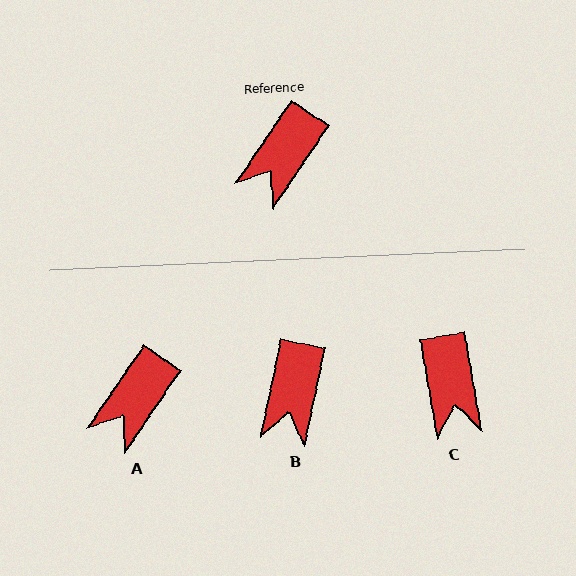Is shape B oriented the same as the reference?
No, it is off by about 23 degrees.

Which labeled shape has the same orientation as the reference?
A.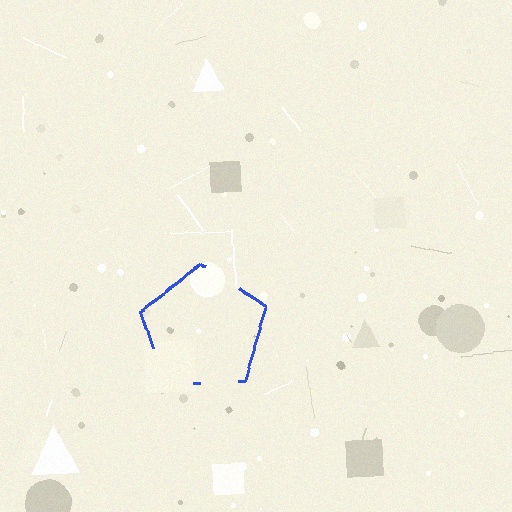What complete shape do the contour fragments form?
The contour fragments form a pentagon.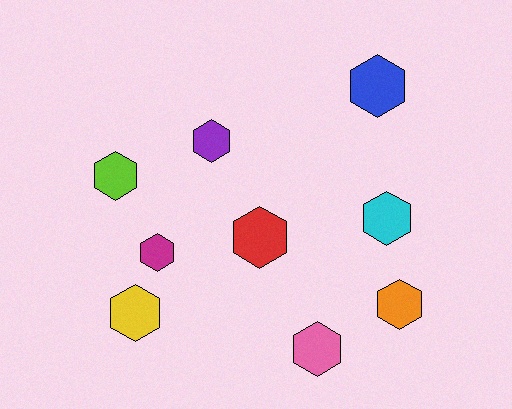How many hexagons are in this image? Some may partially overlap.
There are 9 hexagons.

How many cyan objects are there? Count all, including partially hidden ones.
There is 1 cyan object.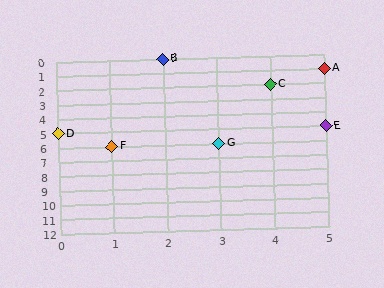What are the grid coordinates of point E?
Point E is at grid coordinates (5, 5).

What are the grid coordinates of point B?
Point B is at grid coordinates (2, 0).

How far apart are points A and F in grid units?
Points A and F are 4 columns and 5 rows apart (about 6.4 grid units diagonally).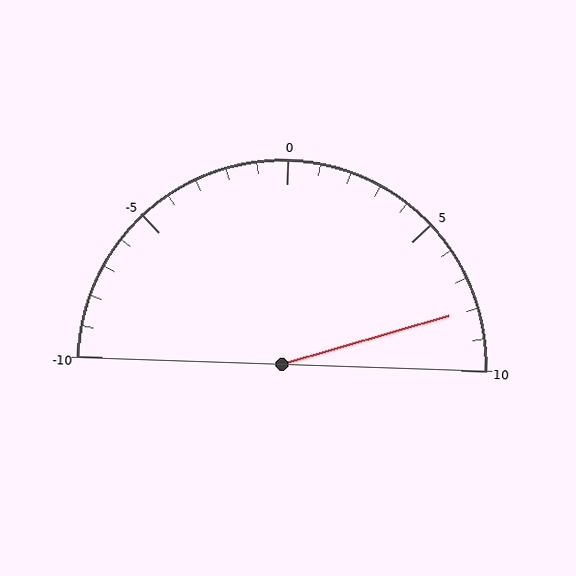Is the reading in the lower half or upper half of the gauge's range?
The reading is in the upper half of the range (-10 to 10).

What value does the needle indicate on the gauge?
The needle indicates approximately 8.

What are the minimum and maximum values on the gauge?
The gauge ranges from -10 to 10.